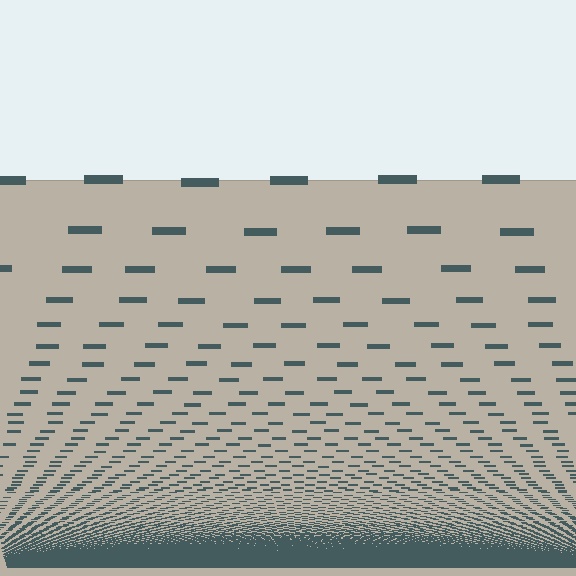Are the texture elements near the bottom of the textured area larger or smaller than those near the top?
Smaller. The gradient is inverted — elements near the bottom are smaller and denser.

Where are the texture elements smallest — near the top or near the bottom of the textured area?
Near the bottom.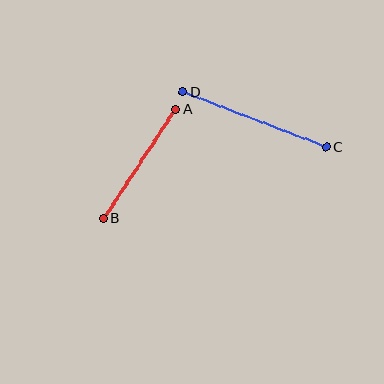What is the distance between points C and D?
The distance is approximately 154 pixels.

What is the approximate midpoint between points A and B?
The midpoint is at approximately (140, 164) pixels.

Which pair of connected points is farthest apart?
Points C and D are farthest apart.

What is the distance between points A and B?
The distance is approximately 131 pixels.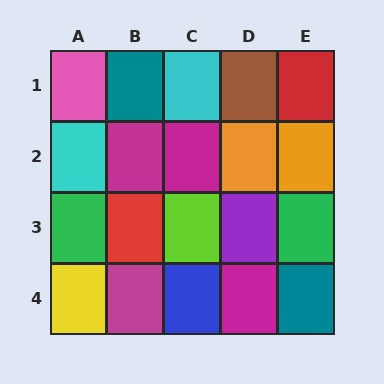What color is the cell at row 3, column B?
Red.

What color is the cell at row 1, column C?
Cyan.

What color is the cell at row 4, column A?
Yellow.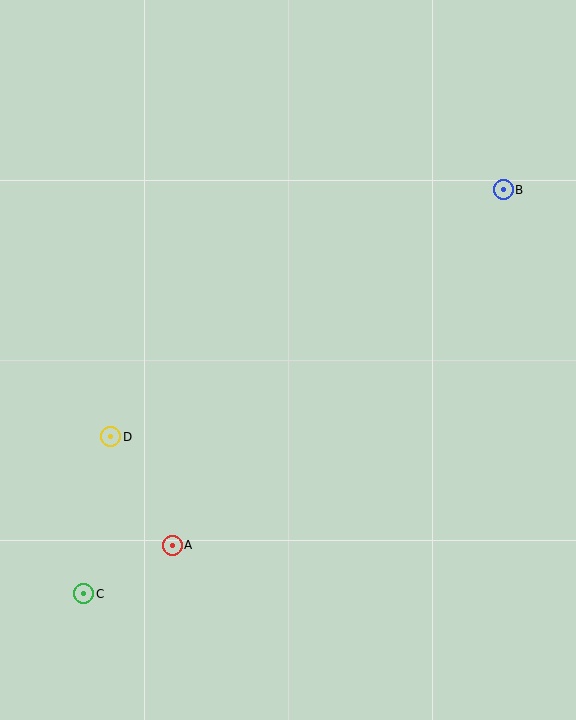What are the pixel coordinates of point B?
Point B is at (503, 190).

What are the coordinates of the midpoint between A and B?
The midpoint between A and B is at (338, 368).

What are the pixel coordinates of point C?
Point C is at (84, 594).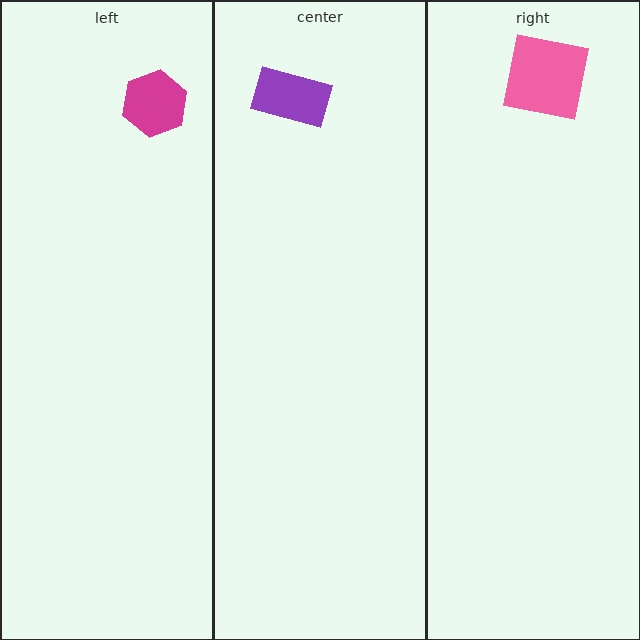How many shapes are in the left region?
1.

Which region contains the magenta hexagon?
The left region.